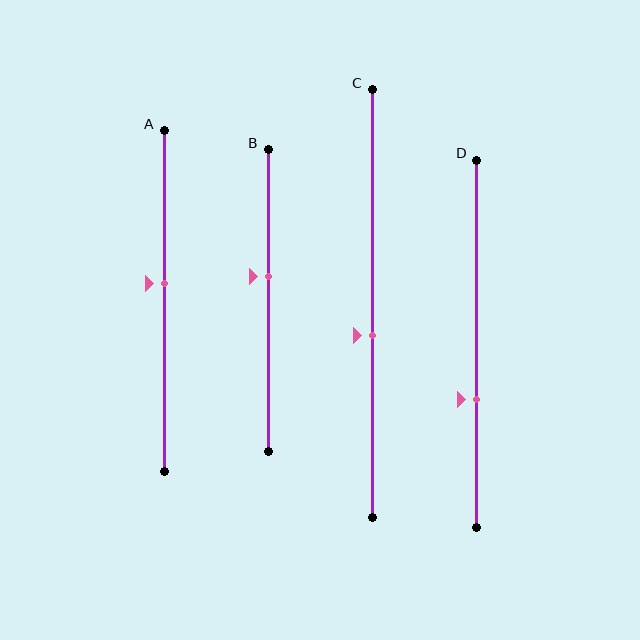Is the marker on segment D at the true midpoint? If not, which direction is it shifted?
No, the marker on segment D is shifted downward by about 15% of the segment length.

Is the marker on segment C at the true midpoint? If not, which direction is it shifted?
No, the marker on segment C is shifted downward by about 7% of the segment length.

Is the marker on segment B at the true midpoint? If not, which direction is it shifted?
No, the marker on segment B is shifted upward by about 8% of the segment length.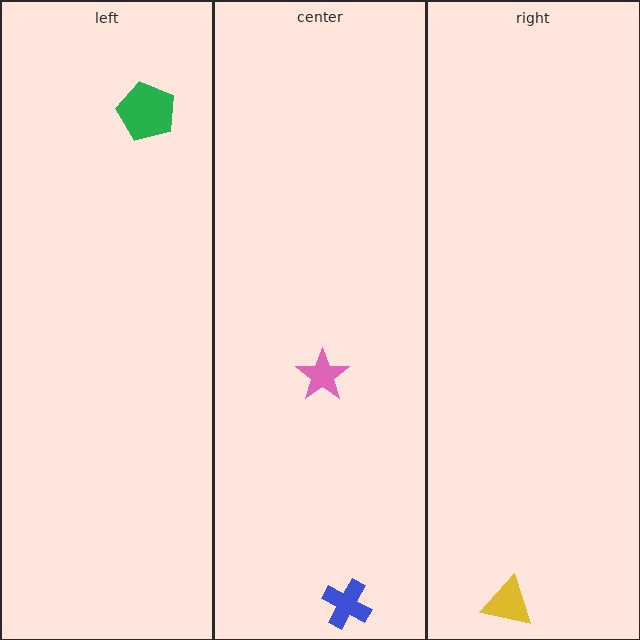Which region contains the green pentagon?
The left region.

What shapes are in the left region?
The green pentagon.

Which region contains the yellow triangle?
The right region.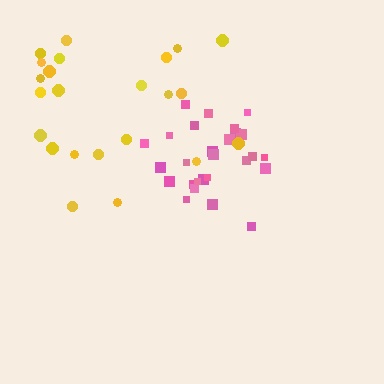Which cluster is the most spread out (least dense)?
Yellow.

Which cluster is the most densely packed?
Pink.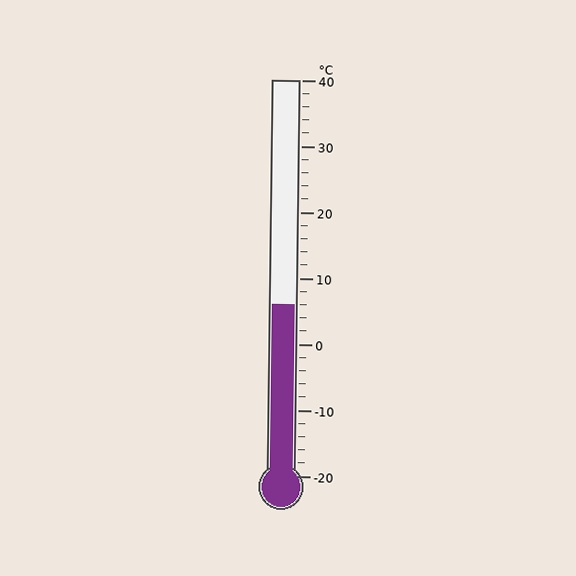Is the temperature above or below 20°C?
The temperature is below 20°C.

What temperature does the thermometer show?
The thermometer shows approximately 6°C.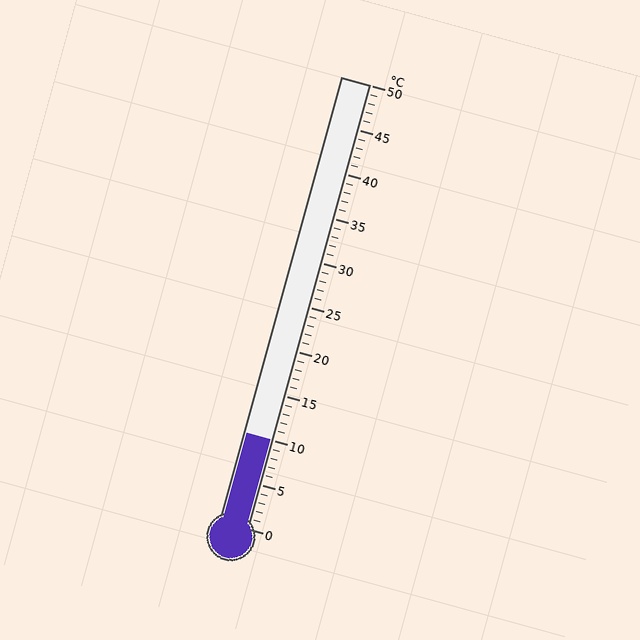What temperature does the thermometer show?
The thermometer shows approximately 10°C.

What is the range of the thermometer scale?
The thermometer scale ranges from 0°C to 50°C.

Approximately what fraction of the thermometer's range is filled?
The thermometer is filled to approximately 20% of its range.